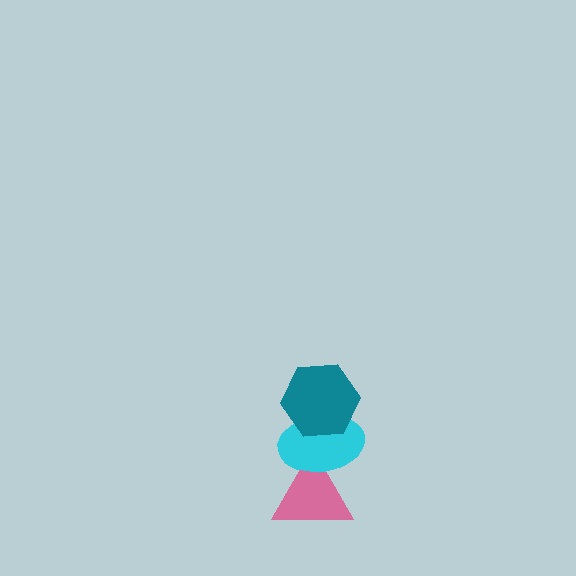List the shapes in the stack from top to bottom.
From top to bottom: the teal hexagon, the cyan ellipse, the pink triangle.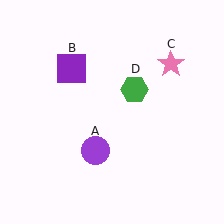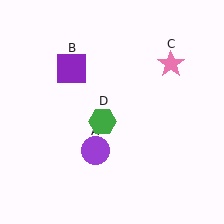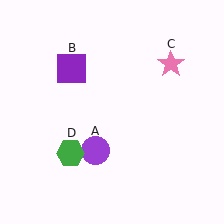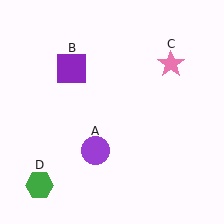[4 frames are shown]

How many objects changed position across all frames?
1 object changed position: green hexagon (object D).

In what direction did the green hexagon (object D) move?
The green hexagon (object D) moved down and to the left.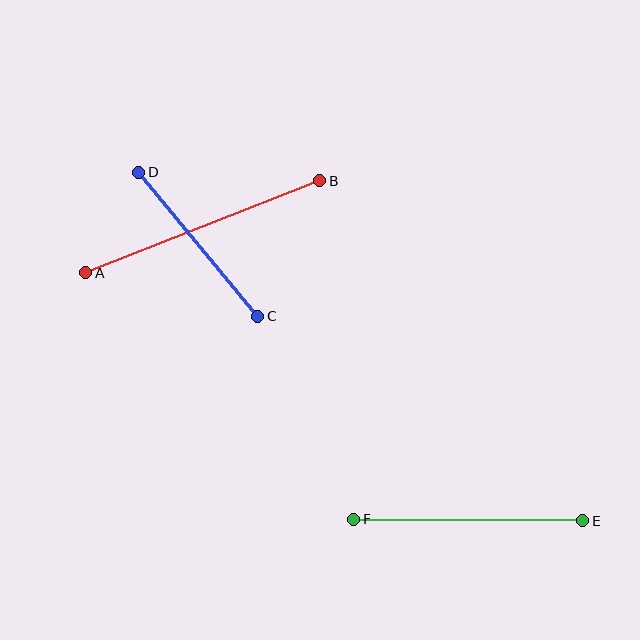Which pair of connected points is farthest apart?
Points A and B are farthest apart.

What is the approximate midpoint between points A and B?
The midpoint is at approximately (203, 227) pixels.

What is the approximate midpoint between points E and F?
The midpoint is at approximately (468, 520) pixels.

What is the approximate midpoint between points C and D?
The midpoint is at approximately (198, 244) pixels.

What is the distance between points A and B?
The distance is approximately 251 pixels.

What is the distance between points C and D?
The distance is approximately 187 pixels.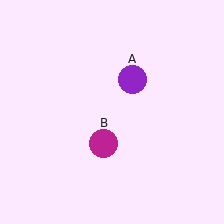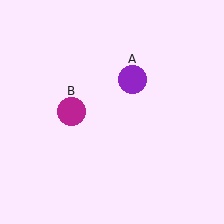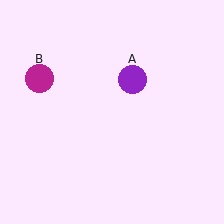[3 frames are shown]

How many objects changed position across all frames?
1 object changed position: magenta circle (object B).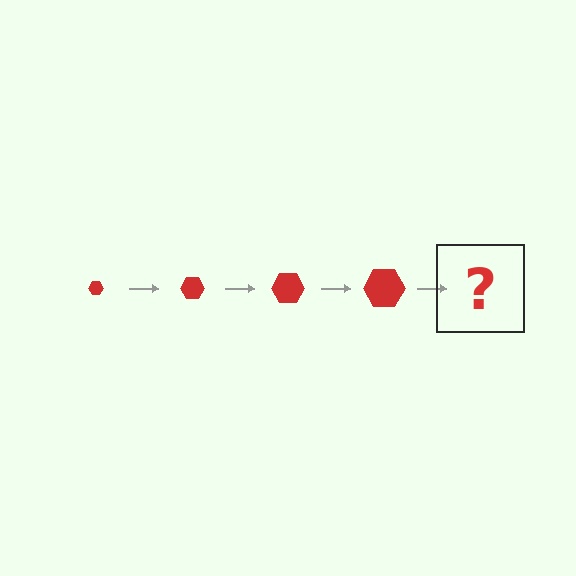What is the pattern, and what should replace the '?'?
The pattern is that the hexagon gets progressively larger each step. The '?' should be a red hexagon, larger than the previous one.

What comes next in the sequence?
The next element should be a red hexagon, larger than the previous one.